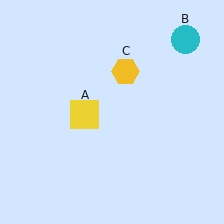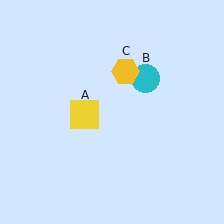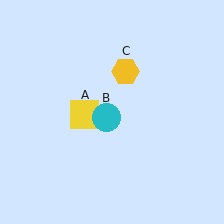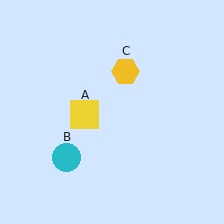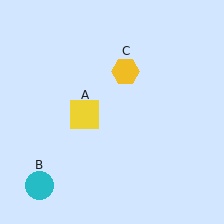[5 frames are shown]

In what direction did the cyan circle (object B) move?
The cyan circle (object B) moved down and to the left.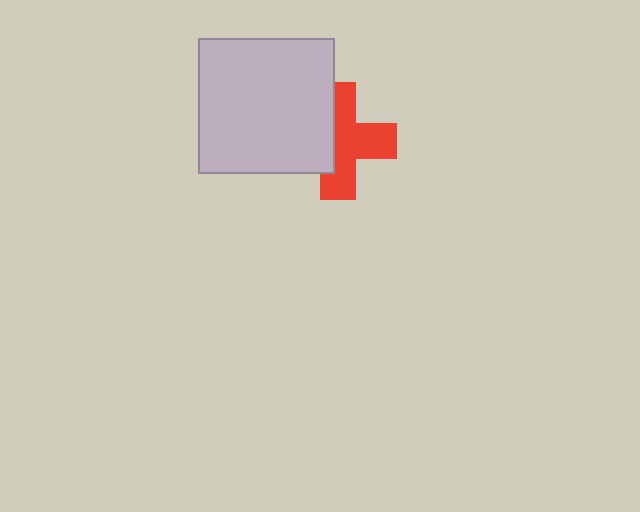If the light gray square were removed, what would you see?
You would see the complete red cross.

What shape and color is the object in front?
The object in front is a light gray square.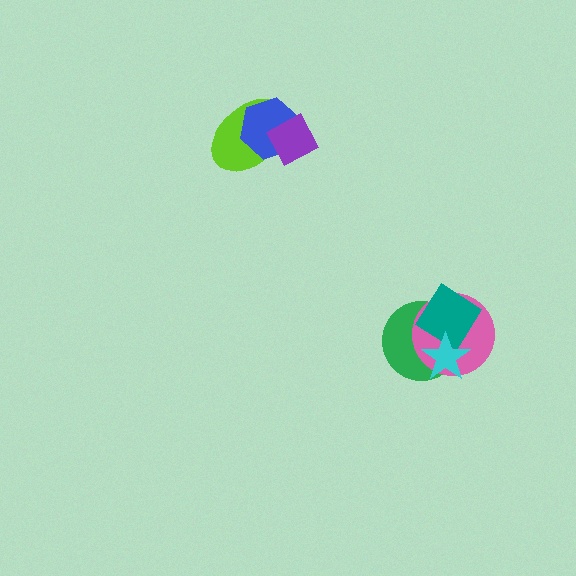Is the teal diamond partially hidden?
Yes, it is partially covered by another shape.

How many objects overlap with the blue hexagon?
2 objects overlap with the blue hexagon.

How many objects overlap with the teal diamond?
3 objects overlap with the teal diamond.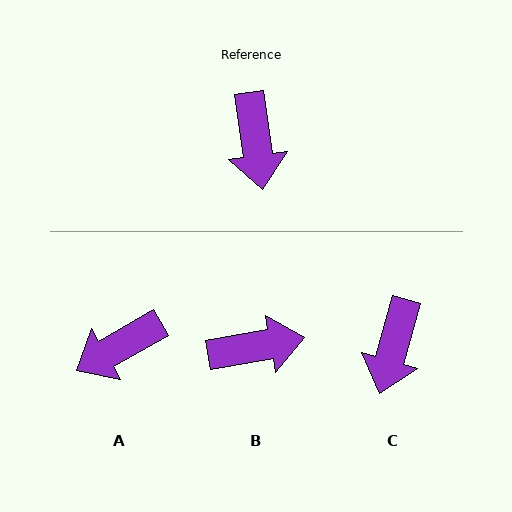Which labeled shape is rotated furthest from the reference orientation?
B, about 93 degrees away.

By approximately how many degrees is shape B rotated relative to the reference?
Approximately 93 degrees counter-clockwise.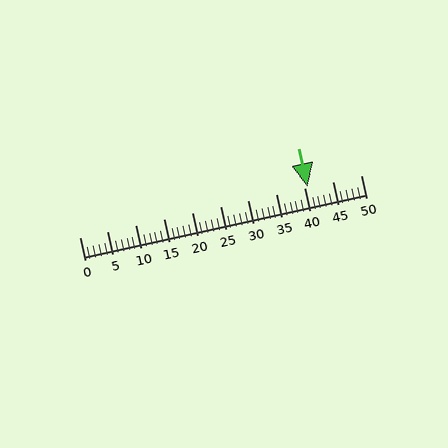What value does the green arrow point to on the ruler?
The green arrow points to approximately 40.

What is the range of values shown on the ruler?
The ruler shows values from 0 to 50.